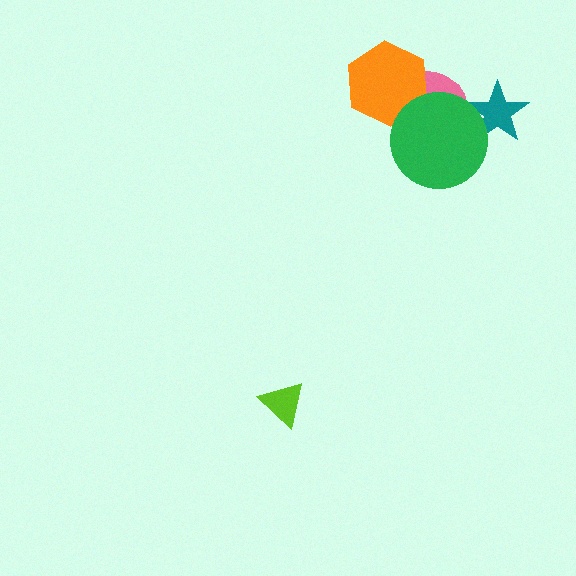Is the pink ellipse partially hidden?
Yes, it is partially covered by another shape.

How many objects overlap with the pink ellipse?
2 objects overlap with the pink ellipse.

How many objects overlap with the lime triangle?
0 objects overlap with the lime triangle.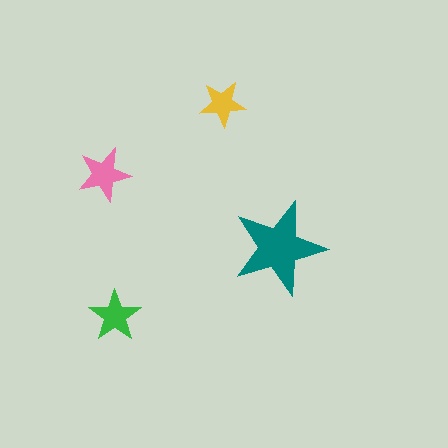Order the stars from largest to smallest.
the teal one, the pink one, the green one, the yellow one.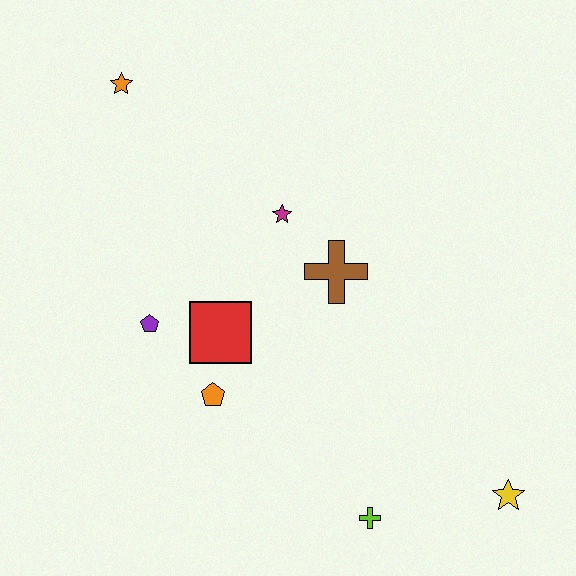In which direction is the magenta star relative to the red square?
The magenta star is above the red square.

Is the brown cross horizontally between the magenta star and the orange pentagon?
No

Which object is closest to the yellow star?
The lime cross is closest to the yellow star.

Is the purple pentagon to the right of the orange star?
Yes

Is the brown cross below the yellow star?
No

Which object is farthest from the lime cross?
The orange star is farthest from the lime cross.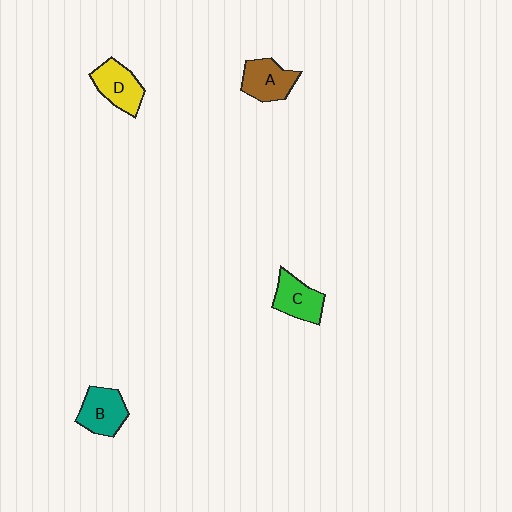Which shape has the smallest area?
Shape C (green).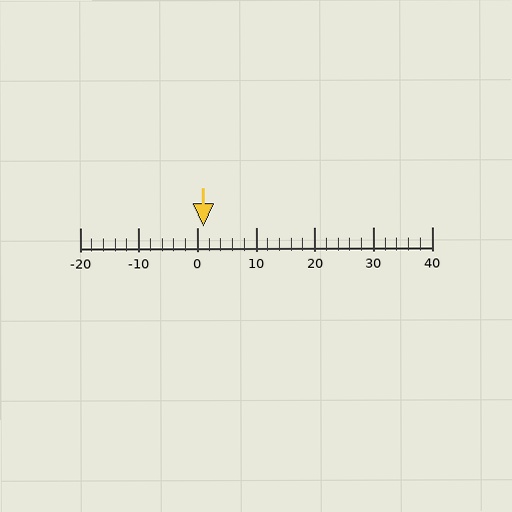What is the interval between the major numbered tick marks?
The major tick marks are spaced 10 units apart.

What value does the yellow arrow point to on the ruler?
The yellow arrow points to approximately 1.